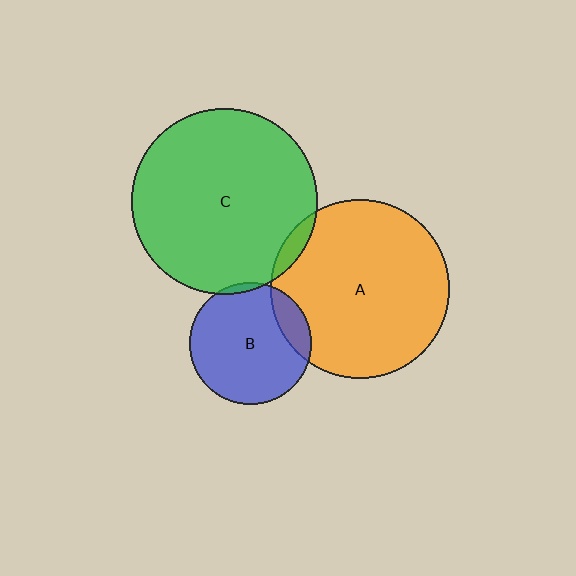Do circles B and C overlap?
Yes.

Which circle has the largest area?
Circle C (green).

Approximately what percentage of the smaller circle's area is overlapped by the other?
Approximately 5%.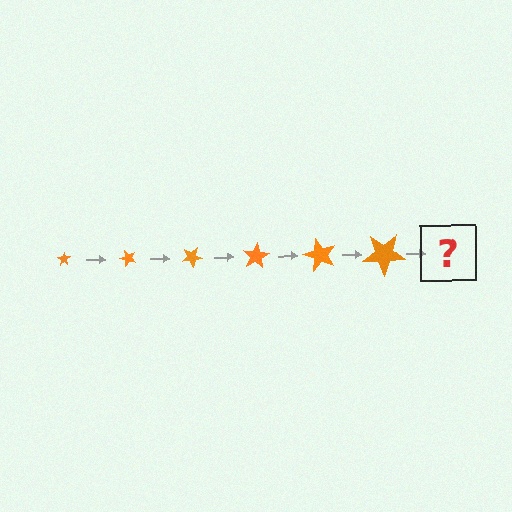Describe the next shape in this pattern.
It should be a star, larger than the previous one and rotated 300 degrees from the start.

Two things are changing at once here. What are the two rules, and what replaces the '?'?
The two rules are that the star grows larger each step and it rotates 50 degrees each step. The '?' should be a star, larger than the previous one and rotated 300 degrees from the start.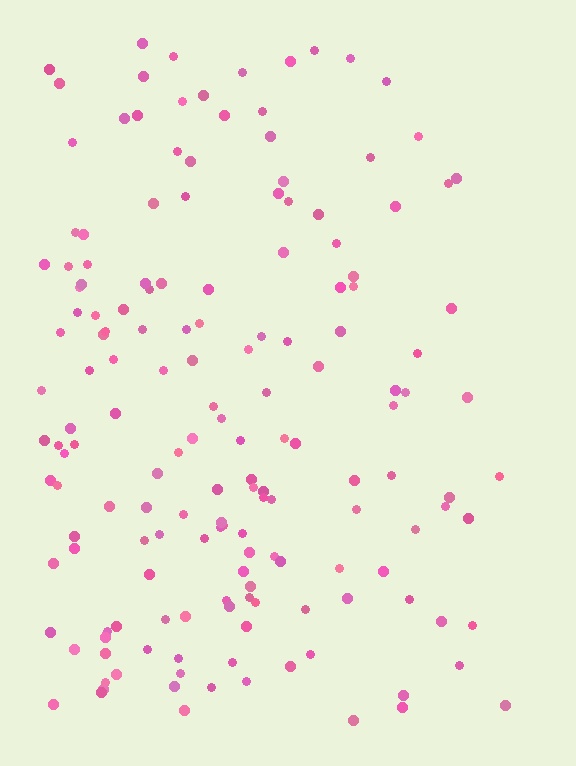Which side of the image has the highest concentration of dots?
The left.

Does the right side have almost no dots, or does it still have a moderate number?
Still a moderate number, just noticeably fewer than the left.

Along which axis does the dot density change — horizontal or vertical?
Horizontal.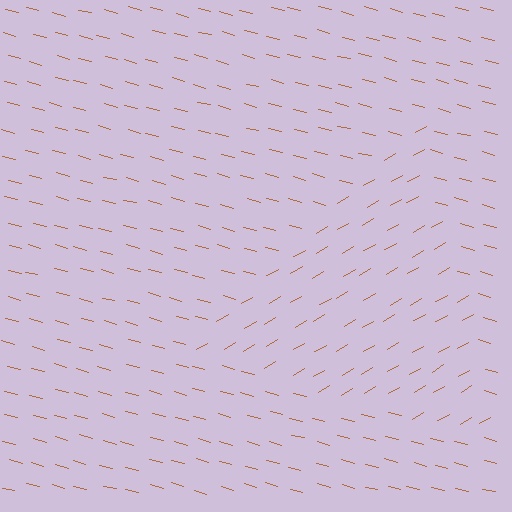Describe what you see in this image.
The image is filled with small brown line segments. A triangle region in the image has lines oriented differently from the surrounding lines, creating a visible texture boundary.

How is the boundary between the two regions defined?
The boundary is defined purely by a change in line orientation (approximately 45 degrees difference). All lines are the same color and thickness.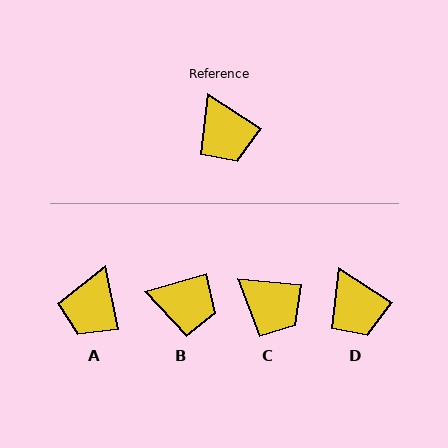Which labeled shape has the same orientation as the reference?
D.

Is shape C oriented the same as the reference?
No, it is off by about 28 degrees.